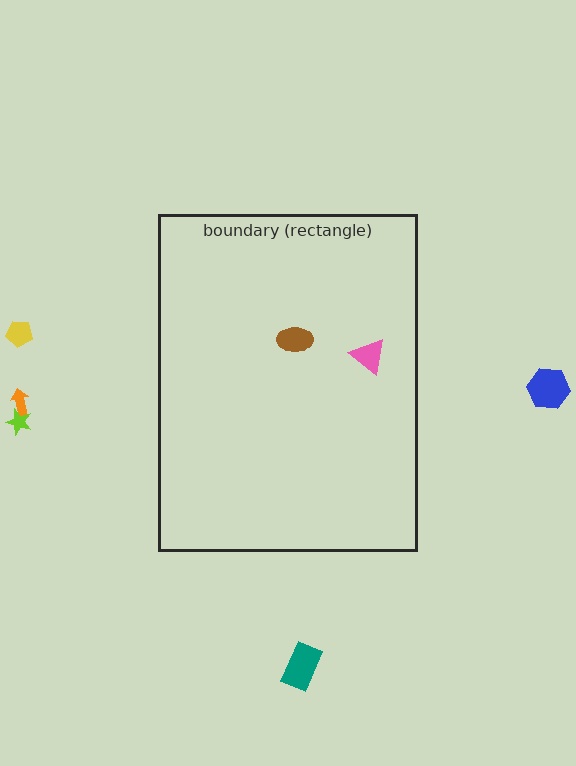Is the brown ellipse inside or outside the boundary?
Inside.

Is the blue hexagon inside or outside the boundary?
Outside.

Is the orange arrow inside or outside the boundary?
Outside.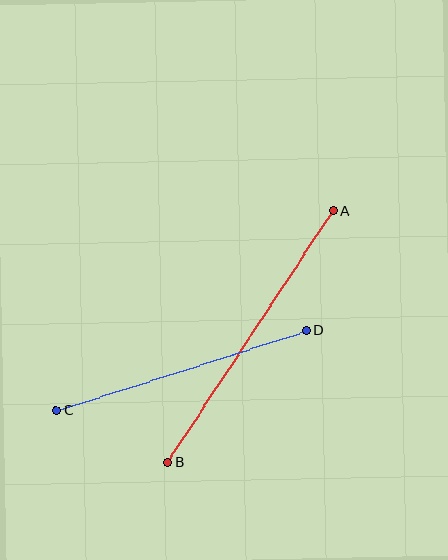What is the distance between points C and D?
The distance is approximately 263 pixels.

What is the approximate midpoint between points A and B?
The midpoint is at approximately (250, 337) pixels.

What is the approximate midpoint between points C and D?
The midpoint is at approximately (181, 371) pixels.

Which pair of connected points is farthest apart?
Points A and B are farthest apart.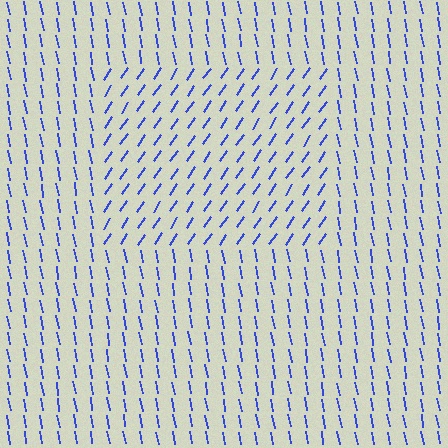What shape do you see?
I see a rectangle.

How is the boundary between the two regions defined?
The boundary is defined purely by a change in line orientation (approximately 45 degrees difference). All lines are the same color and thickness.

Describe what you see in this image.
The image is filled with small blue line segments. A rectangle region in the image has lines oriented differently from the surrounding lines, creating a visible texture boundary.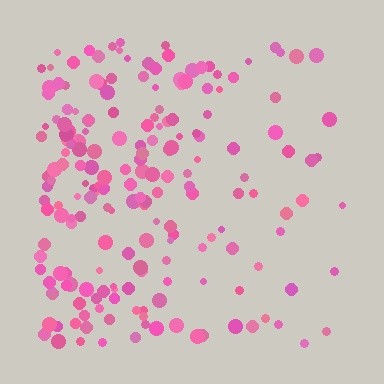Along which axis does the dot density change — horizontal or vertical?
Horizontal.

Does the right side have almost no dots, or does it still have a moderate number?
Still a moderate number, just noticeably fewer than the left.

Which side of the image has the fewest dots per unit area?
The right.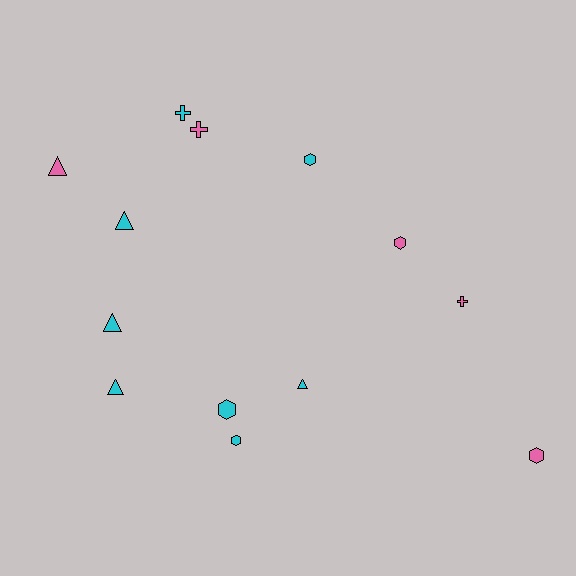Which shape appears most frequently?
Triangle, with 5 objects.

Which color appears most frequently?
Cyan, with 8 objects.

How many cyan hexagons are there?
There are 3 cyan hexagons.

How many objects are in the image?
There are 13 objects.